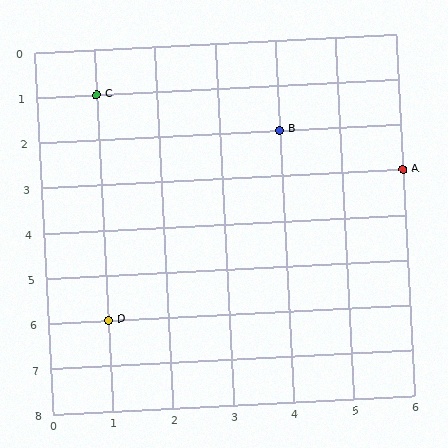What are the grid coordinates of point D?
Point D is at grid coordinates (1, 6).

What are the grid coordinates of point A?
Point A is at grid coordinates (6, 3).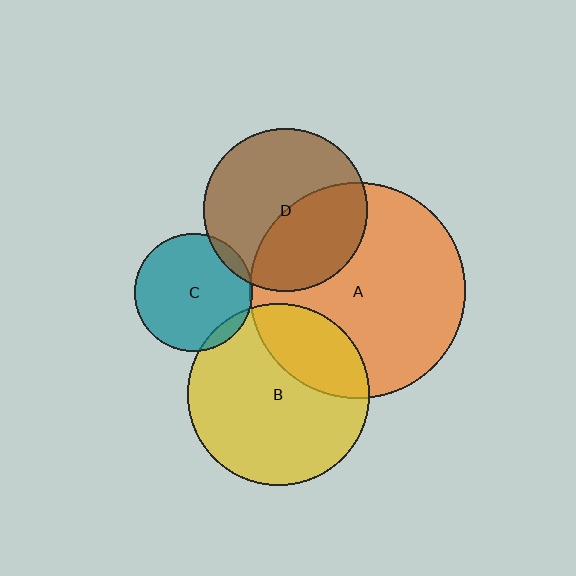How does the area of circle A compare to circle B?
Approximately 1.4 times.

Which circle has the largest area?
Circle A (orange).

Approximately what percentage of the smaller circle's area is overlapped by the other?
Approximately 5%.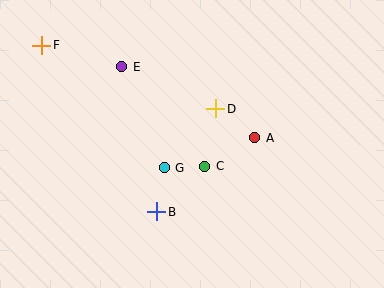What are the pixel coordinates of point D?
Point D is at (216, 109).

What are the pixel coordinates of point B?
Point B is at (157, 212).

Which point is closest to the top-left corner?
Point F is closest to the top-left corner.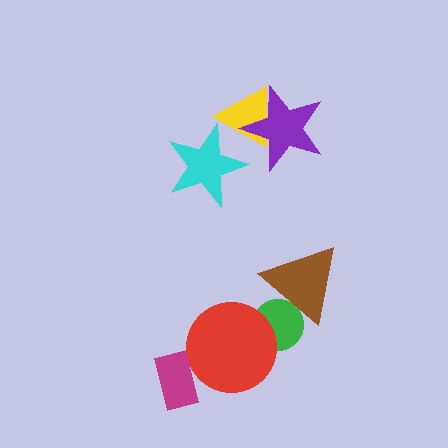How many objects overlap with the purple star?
1 object overlaps with the purple star.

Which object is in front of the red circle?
The magenta rectangle is in front of the red circle.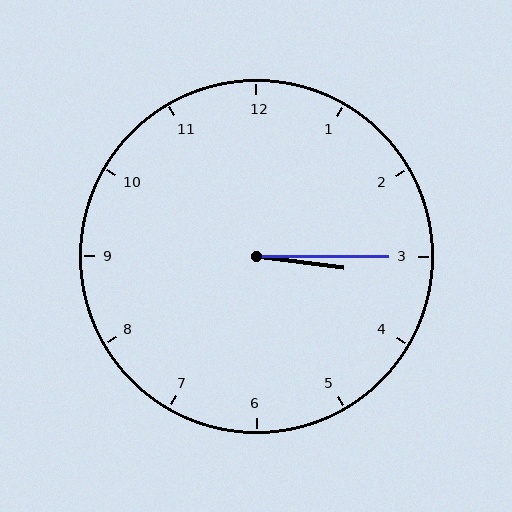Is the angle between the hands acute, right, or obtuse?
It is acute.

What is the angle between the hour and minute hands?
Approximately 8 degrees.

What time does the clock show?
3:15.